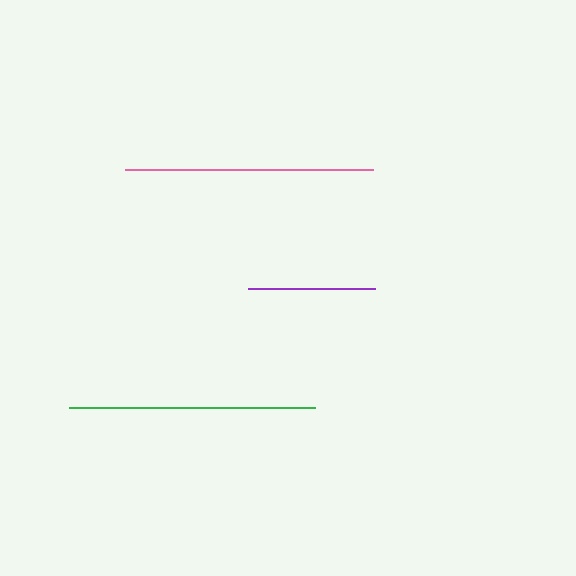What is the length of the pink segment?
The pink segment is approximately 248 pixels long.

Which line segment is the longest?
The pink line is the longest at approximately 248 pixels.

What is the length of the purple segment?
The purple segment is approximately 127 pixels long.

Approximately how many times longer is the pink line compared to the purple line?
The pink line is approximately 2.0 times the length of the purple line.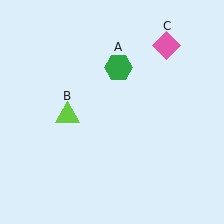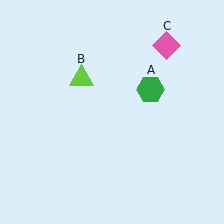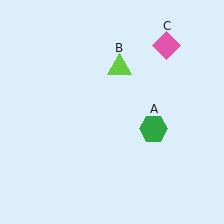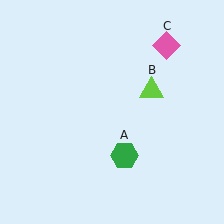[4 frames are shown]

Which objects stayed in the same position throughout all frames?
Pink diamond (object C) remained stationary.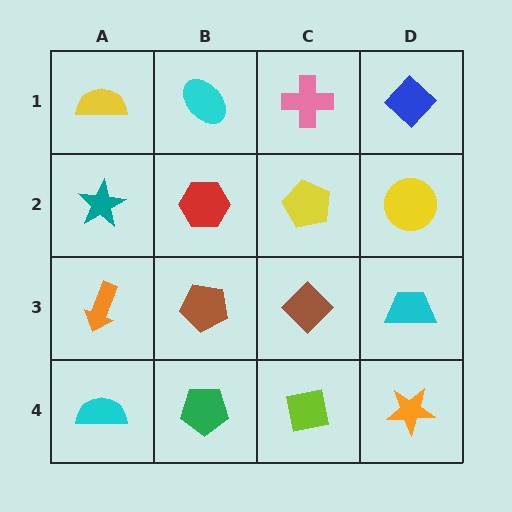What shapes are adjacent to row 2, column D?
A blue diamond (row 1, column D), a cyan trapezoid (row 3, column D), a yellow pentagon (row 2, column C).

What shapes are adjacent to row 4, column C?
A brown diamond (row 3, column C), a green pentagon (row 4, column B), an orange star (row 4, column D).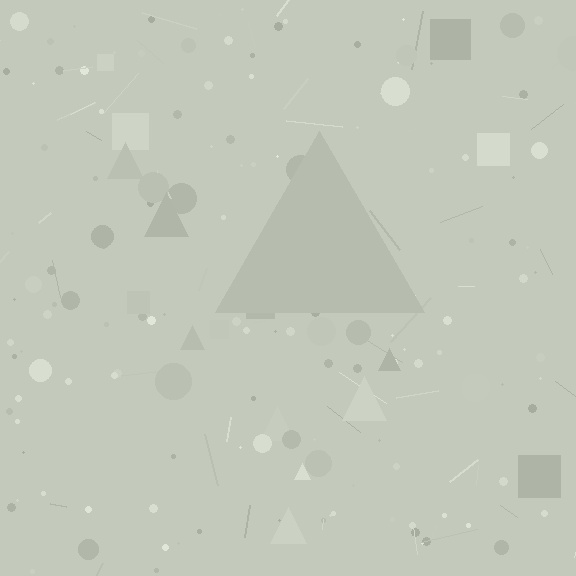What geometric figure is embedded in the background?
A triangle is embedded in the background.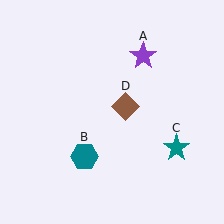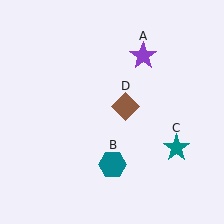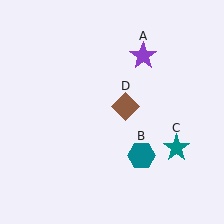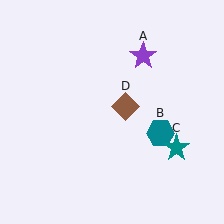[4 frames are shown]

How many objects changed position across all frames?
1 object changed position: teal hexagon (object B).